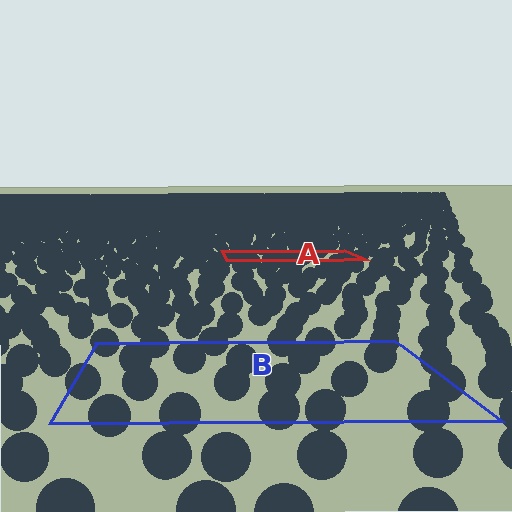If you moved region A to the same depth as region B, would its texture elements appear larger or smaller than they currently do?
They would appear larger. At a closer depth, the same texture elements are projected at a bigger on-screen size.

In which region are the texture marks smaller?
The texture marks are smaller in region A, because it is farther away.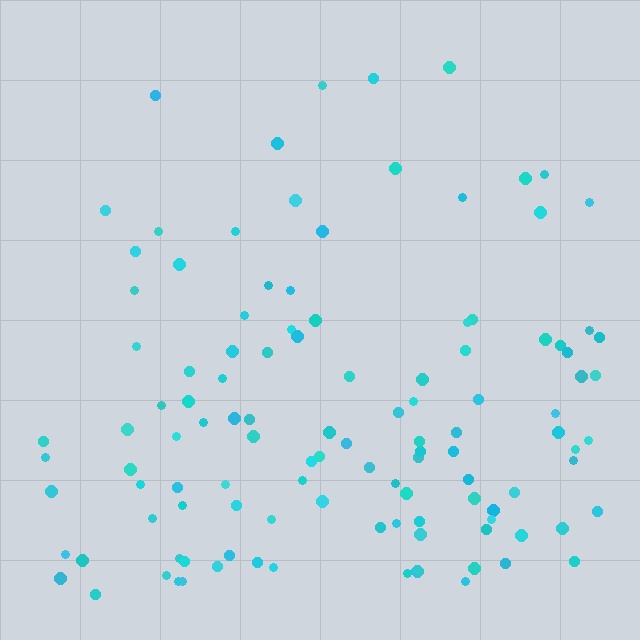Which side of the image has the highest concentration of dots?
The bottom.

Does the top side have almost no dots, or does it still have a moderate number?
Still a moderate number, just noticeably fewer than the bottom.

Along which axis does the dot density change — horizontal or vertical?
Vertical.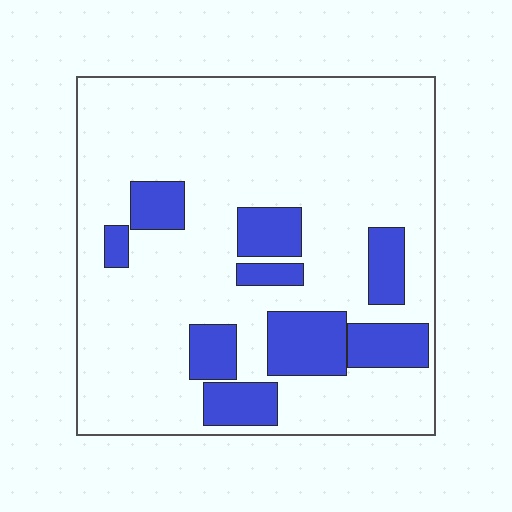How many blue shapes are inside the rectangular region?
9.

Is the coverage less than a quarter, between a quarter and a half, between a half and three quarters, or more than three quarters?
Less than a quarter.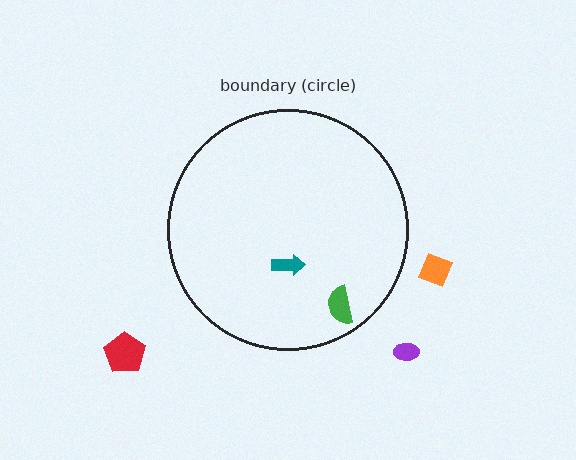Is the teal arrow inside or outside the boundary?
Inside.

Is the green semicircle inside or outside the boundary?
Inside.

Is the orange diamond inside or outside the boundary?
Outside.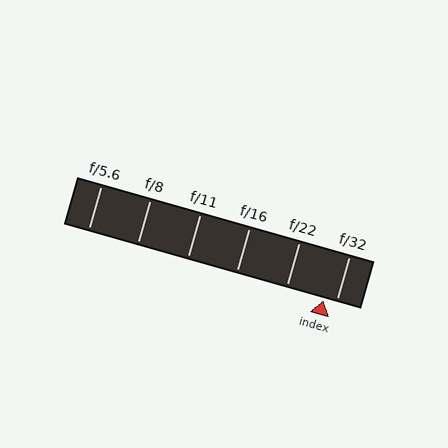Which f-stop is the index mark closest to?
The index mark is closest to f/32.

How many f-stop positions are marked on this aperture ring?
There are 6 f-stop positions marked.